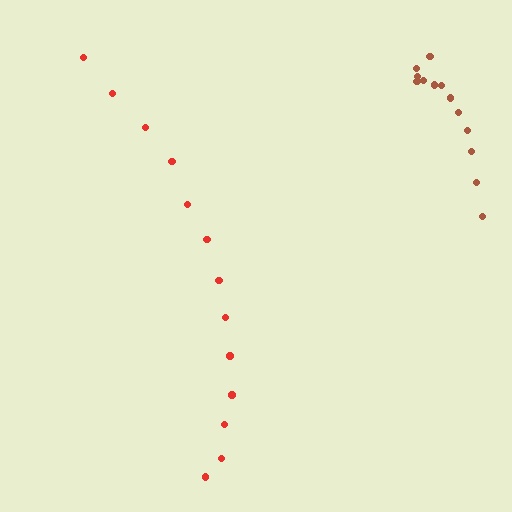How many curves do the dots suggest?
There are 2 distinct paths.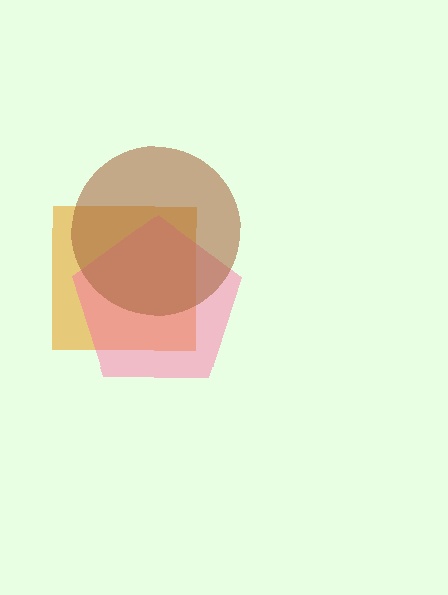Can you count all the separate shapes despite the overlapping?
Yes, there are 3 separate shapes.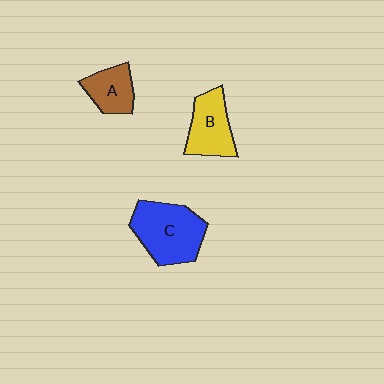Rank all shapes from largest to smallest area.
From largest to smallest: C (blue), B (yellow), A (brown).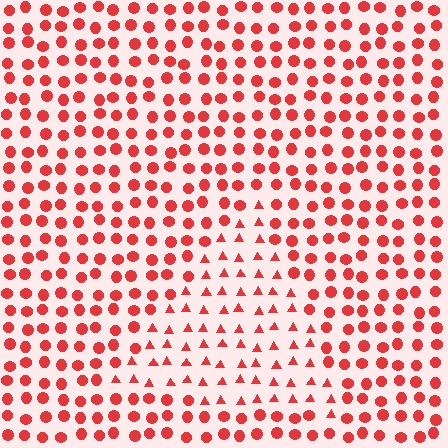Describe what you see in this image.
The image is filled with small red elements arranged in a uniform grid. A triangle-shaped region contains triangles, while the surrounding area contains circles. The boundary is defined purely by the change in element shape.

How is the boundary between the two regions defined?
The boundary is defined by a change in element shape: triangles inside vs. circles outside. All elements share the same color and spacing.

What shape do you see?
I see a triangle.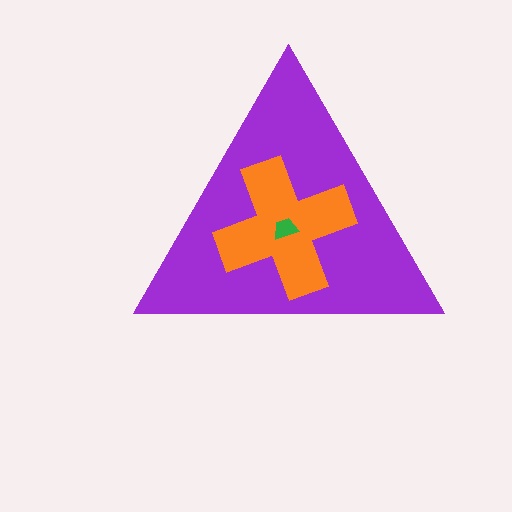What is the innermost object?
The green trapezoid.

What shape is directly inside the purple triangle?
The orange cross.